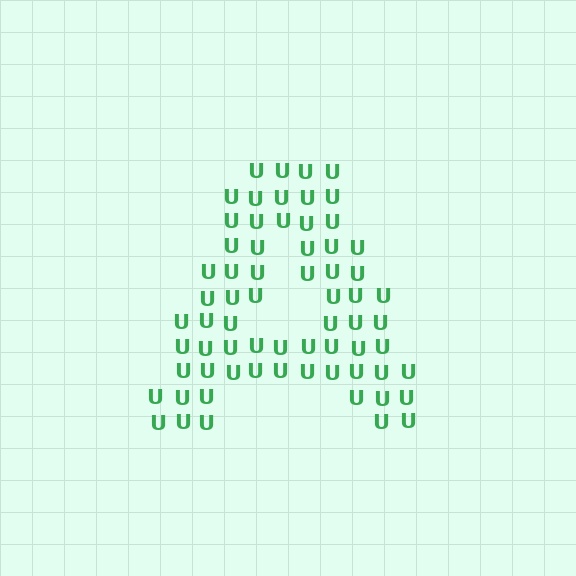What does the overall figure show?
The overall figure shows the letter A.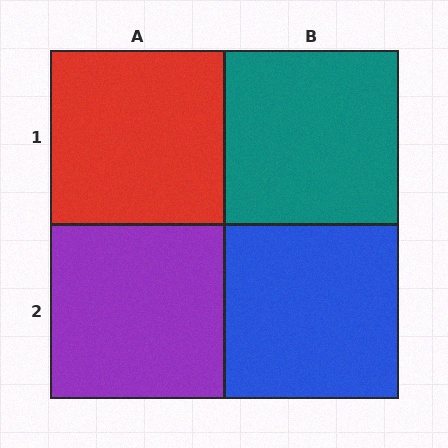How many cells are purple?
1 cell is purple.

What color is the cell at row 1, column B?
Teal.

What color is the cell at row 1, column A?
Red.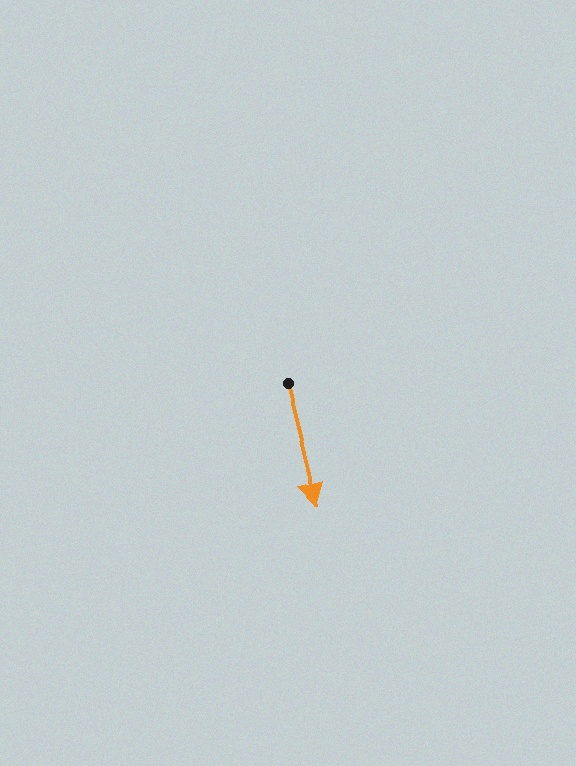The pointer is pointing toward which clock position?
Roughly 6 o'clock.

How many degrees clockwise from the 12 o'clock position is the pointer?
Approximately 166 degrees.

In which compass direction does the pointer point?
South.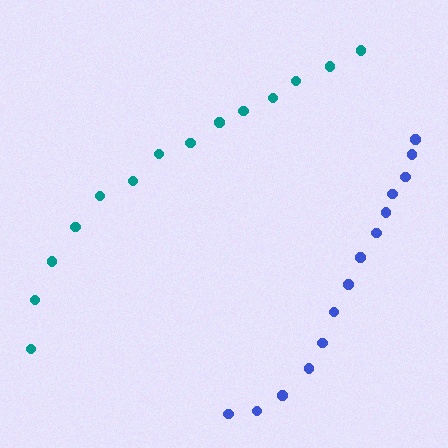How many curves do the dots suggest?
There are 2 distinct paths.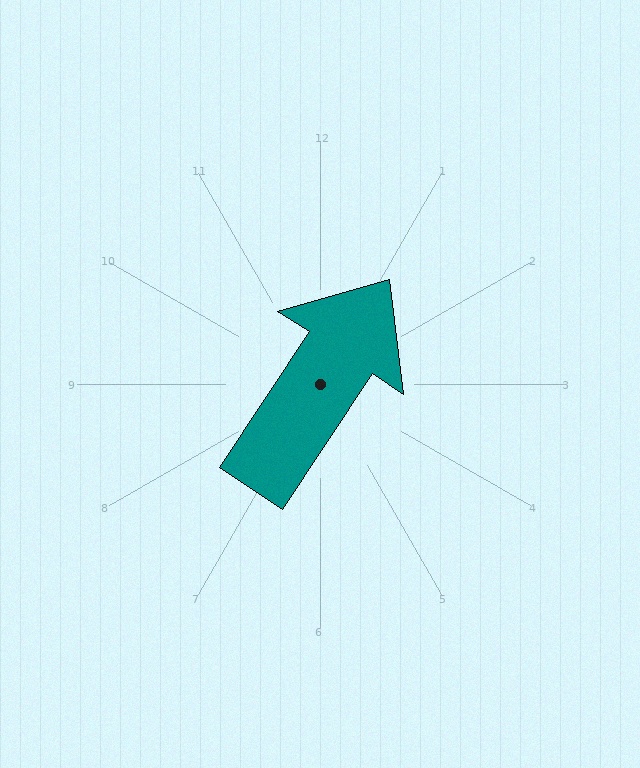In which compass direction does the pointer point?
Northeast.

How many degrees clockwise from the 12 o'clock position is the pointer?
Approximately 33 degrees.